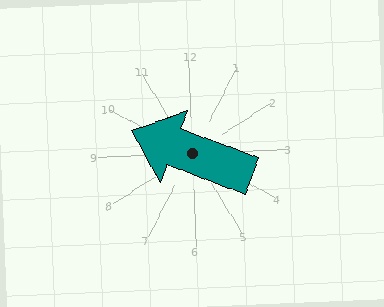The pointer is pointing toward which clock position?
Roughly 10 o'clock.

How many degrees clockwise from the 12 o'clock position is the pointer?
Approximately 293 degrees.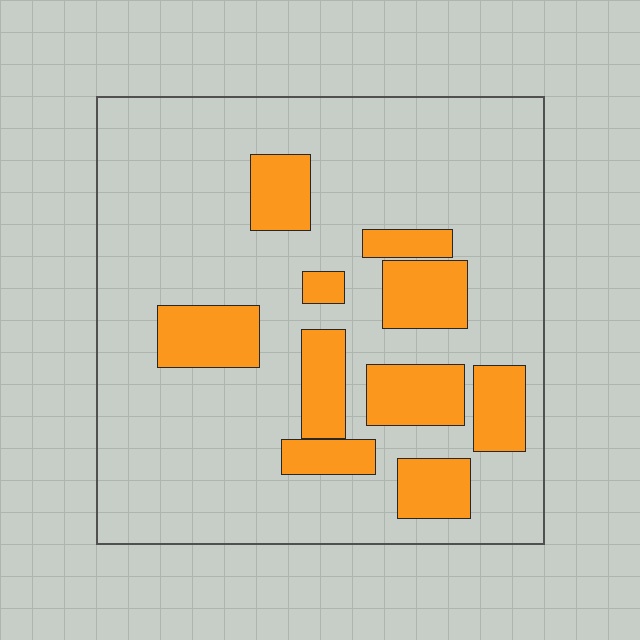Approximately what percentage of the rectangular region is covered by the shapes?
Approximately 20%.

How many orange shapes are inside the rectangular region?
10.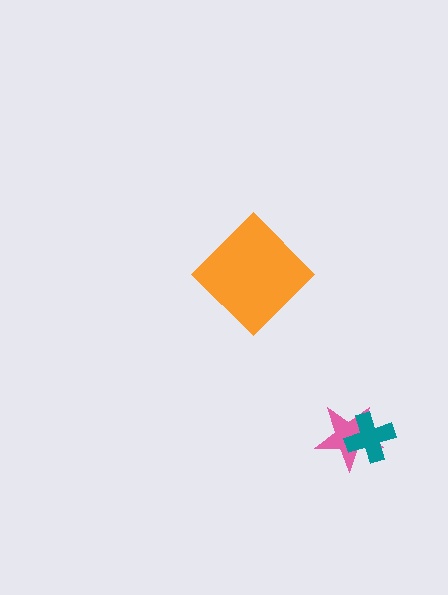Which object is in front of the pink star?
The teal cross is in front of the pink star.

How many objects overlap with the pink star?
1 object overlaps with the pink star.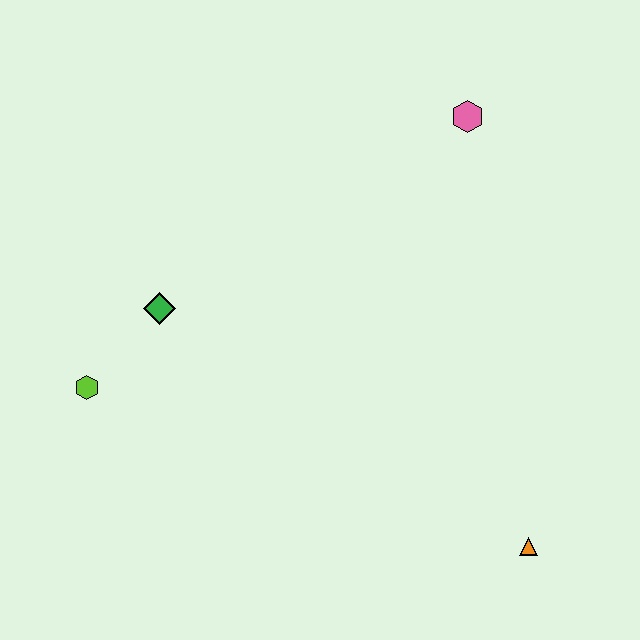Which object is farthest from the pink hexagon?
The lime hexagon is farthest from the pink hexagon.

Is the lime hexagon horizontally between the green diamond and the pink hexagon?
No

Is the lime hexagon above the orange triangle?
Yes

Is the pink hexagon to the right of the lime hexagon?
Yes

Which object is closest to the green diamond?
The lime hexagon is closest to the green diamond.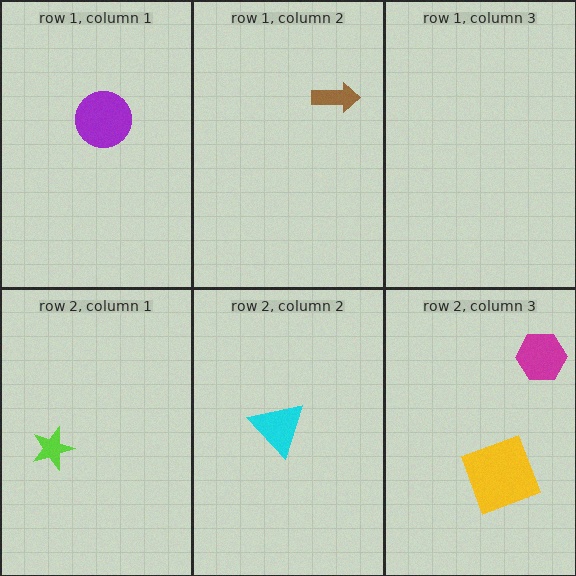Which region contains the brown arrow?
The row 1, column 2 region.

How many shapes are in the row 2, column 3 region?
2.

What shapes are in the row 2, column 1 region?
The lime star.